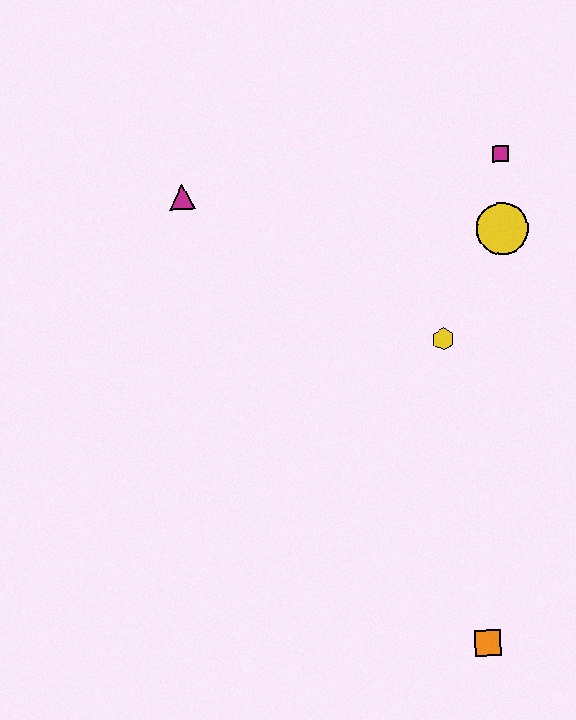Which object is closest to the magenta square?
The yellow circle is closest to the magenta square.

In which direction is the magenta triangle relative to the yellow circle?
The magenta triangle is to the left of the yellow circle.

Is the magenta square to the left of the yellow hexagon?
No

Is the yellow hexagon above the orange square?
Yes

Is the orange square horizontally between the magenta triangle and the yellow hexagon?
No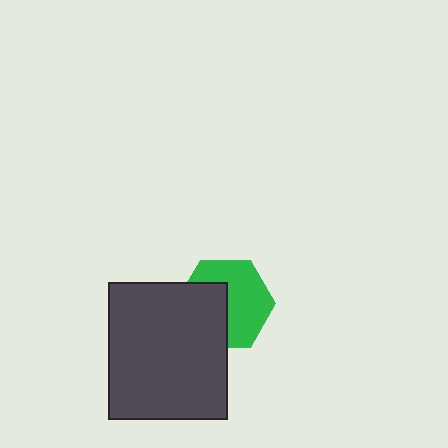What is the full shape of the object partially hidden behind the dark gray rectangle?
The partially hidden object is a green hexagon.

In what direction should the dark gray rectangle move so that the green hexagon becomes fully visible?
The dark gray rectangle should move toward the lower-left. That is the shortest direction to clear the overlap and leave the green hexagon fully visible.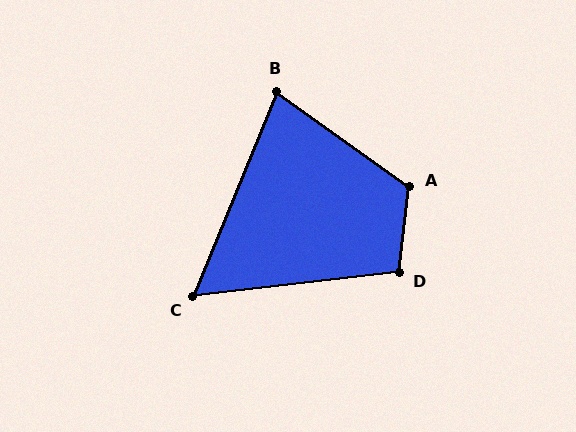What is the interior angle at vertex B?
Approximately 77 degrees (acute).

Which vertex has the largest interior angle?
A, at approximately 119 degrees.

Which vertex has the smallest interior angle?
C, at approximately 61 degrees.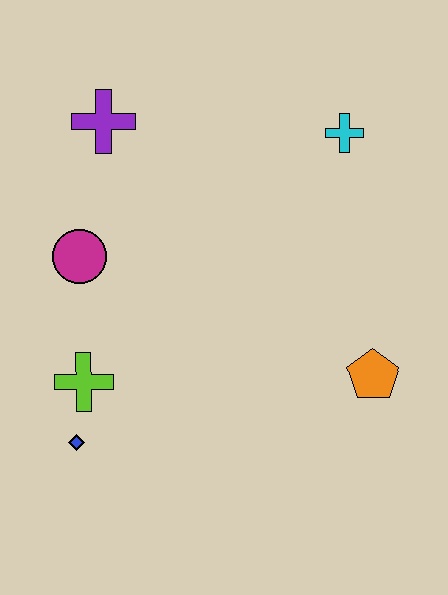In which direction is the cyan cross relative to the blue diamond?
The cyan cross is above the blue diamond.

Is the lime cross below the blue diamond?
No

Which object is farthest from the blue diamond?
The cyan cross is farthest from the blue diamond.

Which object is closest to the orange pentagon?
The cyan cross is closest to the orange pentagon.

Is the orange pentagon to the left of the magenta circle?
No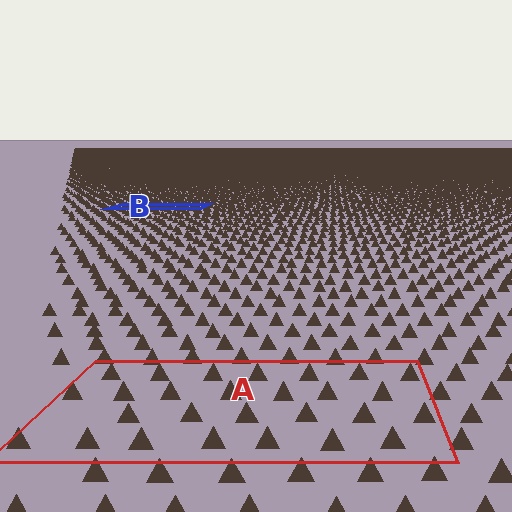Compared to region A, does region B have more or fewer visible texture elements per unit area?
Region B has more texture elements per unit area — they are packed more densely because it is farther away.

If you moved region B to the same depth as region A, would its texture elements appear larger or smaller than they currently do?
They would appear larger. At a closer depth, the same texture elements are projected at a bigger on-screen size.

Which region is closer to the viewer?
Region A is closer. The texture elements there are larger and more spread out.